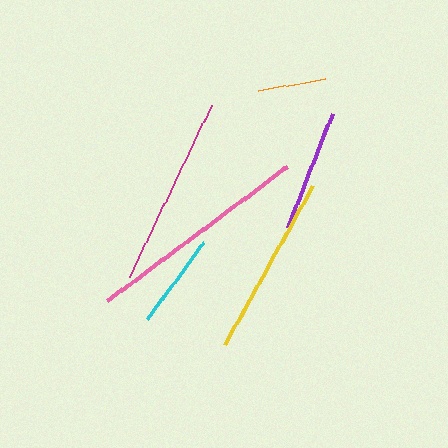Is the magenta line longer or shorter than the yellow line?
The magenta line is longer than the yellow line.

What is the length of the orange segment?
The orange segment is approximately 67 pixels long.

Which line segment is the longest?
The pink line is the longest at approximately 225 pixels.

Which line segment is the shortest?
The orange line is the shortest at approximately 67 pixels.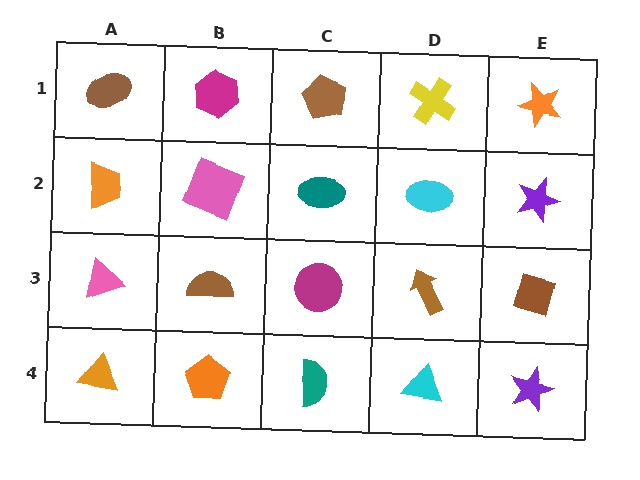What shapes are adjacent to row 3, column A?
An orange trapezoid (row 2, column A), an orange triangle (row 4, column A), a brown semicircle (row 3, column B).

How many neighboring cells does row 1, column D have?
3.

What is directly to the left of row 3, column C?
A brown semicircle.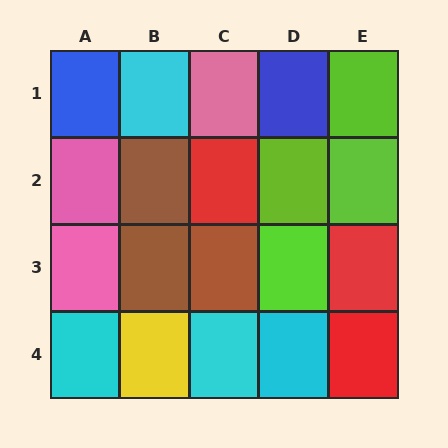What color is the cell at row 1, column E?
Lime.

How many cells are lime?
4 cells are lime.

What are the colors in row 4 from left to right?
Cyan, yellow, cyan, cyan, red.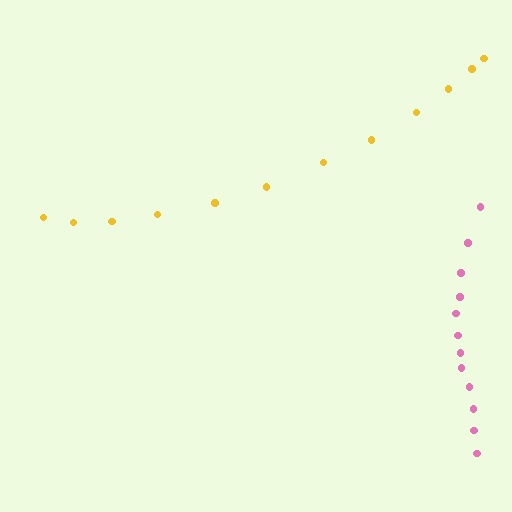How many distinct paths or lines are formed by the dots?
There are 2 distinct paths.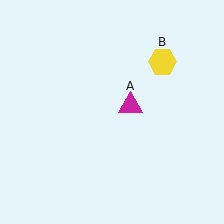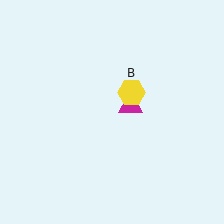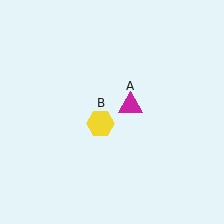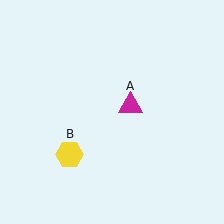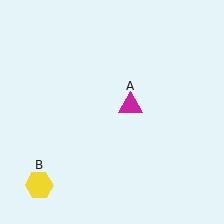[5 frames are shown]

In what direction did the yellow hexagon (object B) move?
The yellow hexagon (object B) moved down and to the left.